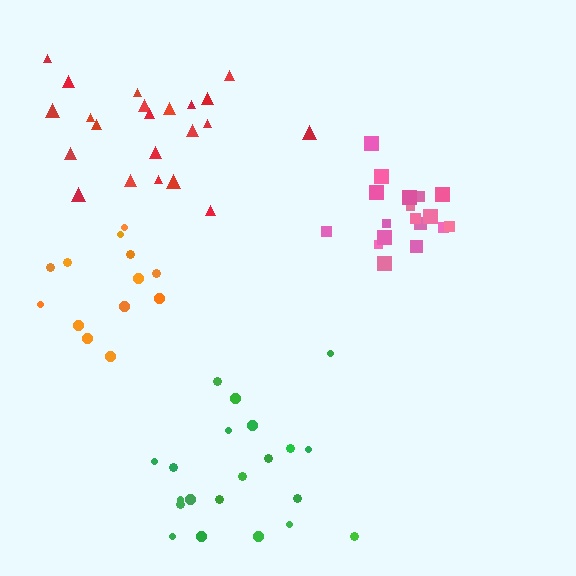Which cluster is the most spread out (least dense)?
Orange.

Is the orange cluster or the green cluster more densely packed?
Green.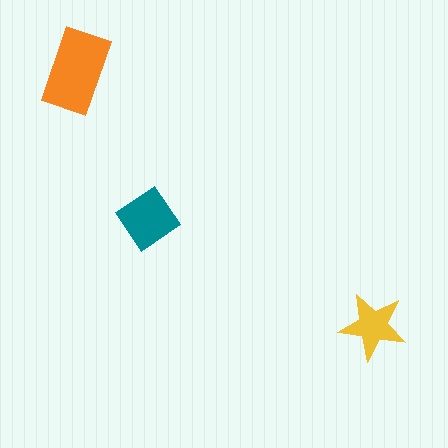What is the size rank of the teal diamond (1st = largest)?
2nd.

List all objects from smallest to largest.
The yellow star, the teal diamond, the orange rectangle.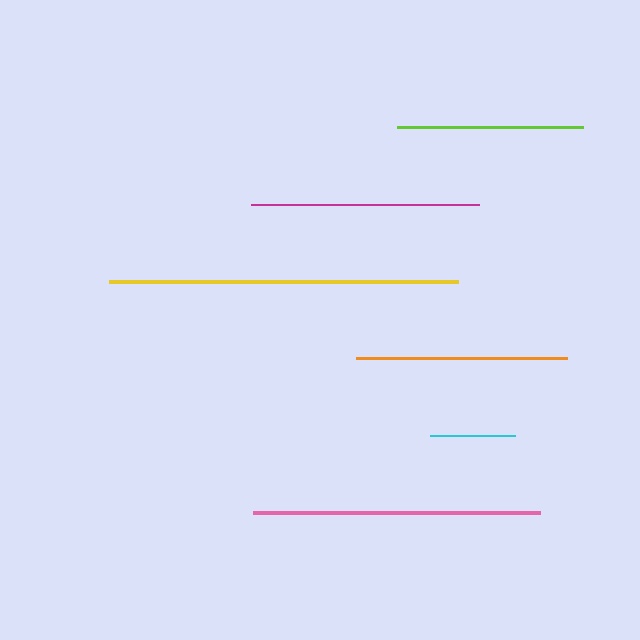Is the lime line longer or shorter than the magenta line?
The magenta line is longer than the lime line.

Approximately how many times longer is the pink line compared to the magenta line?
The pink line is approximately 1.3 times the length of the magenta line.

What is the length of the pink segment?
The pink segment is approximately 287 pixels long.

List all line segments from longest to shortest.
From longest to shortest: yellow, pink, magenta, orange, lime, cyan.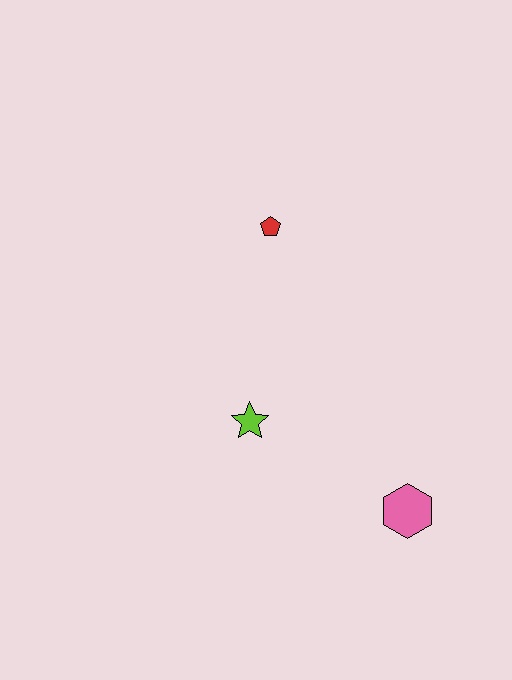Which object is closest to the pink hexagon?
The lime star is closest to the pink hexagon.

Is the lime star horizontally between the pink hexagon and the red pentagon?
No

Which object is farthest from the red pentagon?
The pink hexagon is farthest from the red pentagon.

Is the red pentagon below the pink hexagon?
No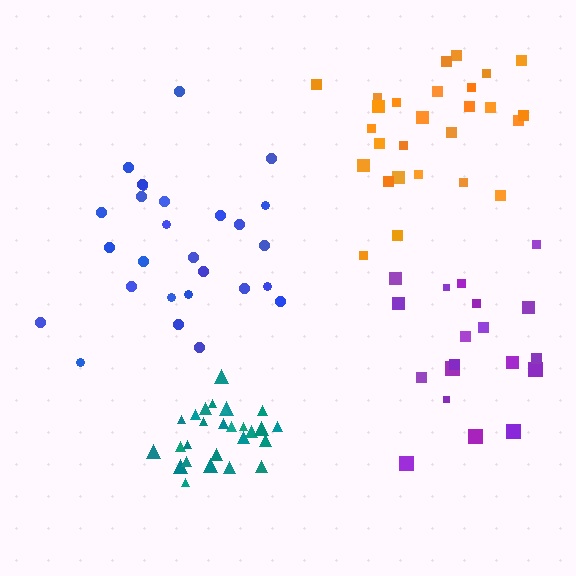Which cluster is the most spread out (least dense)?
Purple.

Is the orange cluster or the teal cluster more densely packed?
Teal.